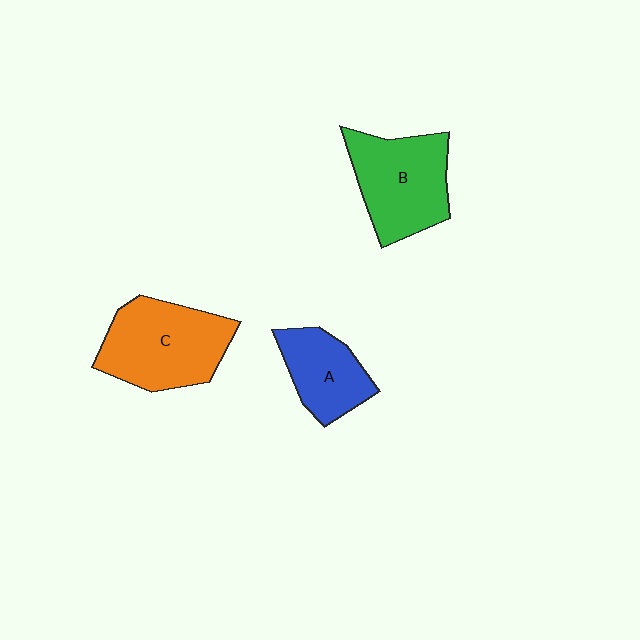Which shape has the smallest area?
Shape A (blue).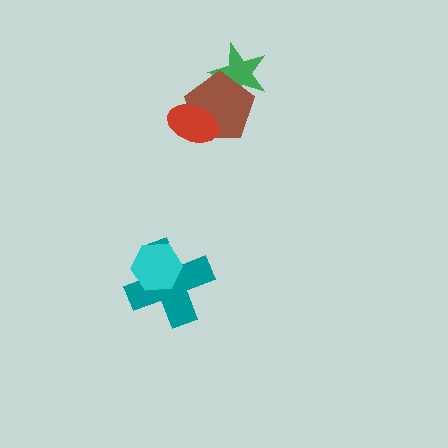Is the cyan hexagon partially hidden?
No, no other shape covers it.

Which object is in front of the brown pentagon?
The red ellipse is in front of the brown pentagon.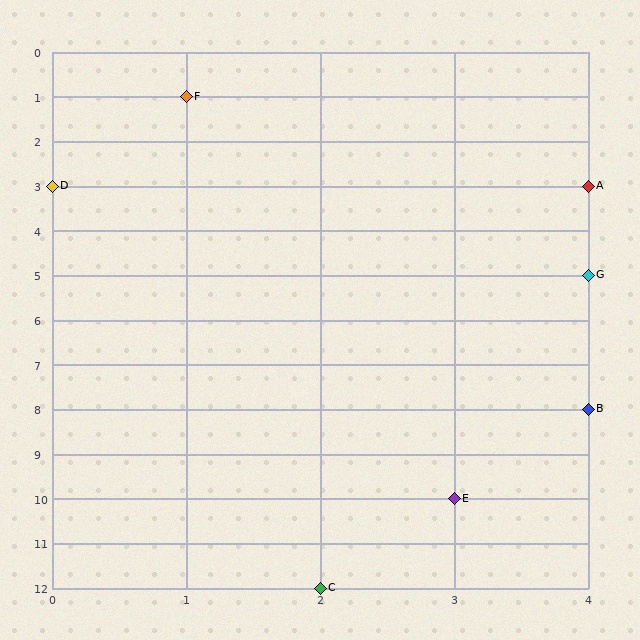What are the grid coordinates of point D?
Point D is at grid coordinates (0, 3).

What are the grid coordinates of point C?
Point C is at grid coordinates (2, 12).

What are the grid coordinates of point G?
Point G is at grid coordinates (4, 5).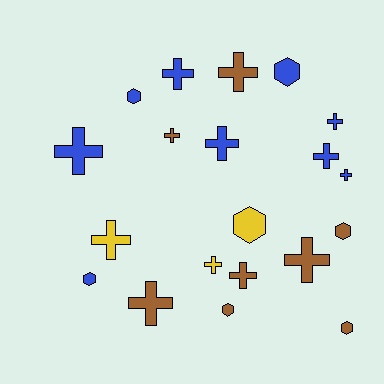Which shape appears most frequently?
Cross, with 13 objects.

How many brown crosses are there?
There are 5 brown crosses.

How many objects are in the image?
There are 20 objects.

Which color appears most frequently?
Blue, with 9 objects.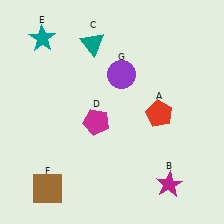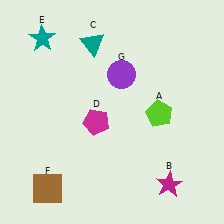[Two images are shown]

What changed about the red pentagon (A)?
In Image 1, A is red. In Image 2, it changed to lime.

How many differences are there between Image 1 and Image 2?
There is 1 difference between the two images.